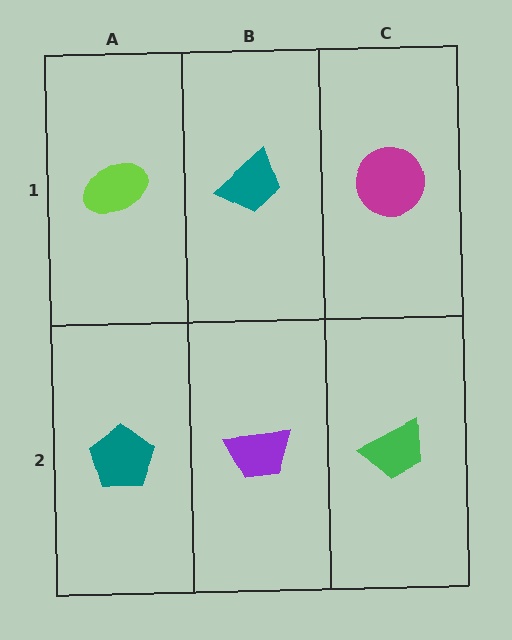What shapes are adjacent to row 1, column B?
A purple trapezoid (row 2, column B), a lime ellipse (row 1, column A), a magenta circle (row 1, column C).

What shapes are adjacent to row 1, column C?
A green trapezoid (row 2, column C), a teal trapezoid (row 1, column B).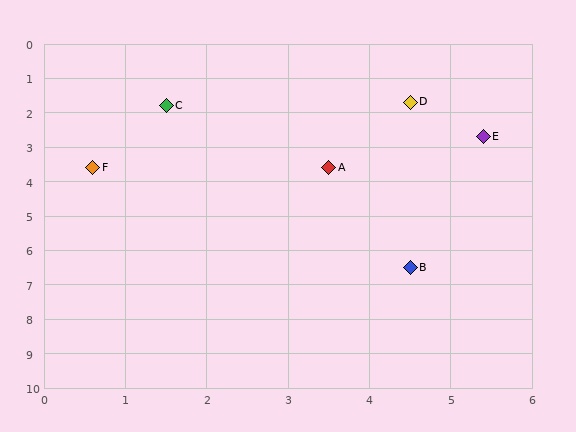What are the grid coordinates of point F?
Point F is at approximately (0.6, 3.6).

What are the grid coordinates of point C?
Point C is at approximately (1.5, 1.8).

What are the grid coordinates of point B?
Point B is at approximately (4.5, 6.5).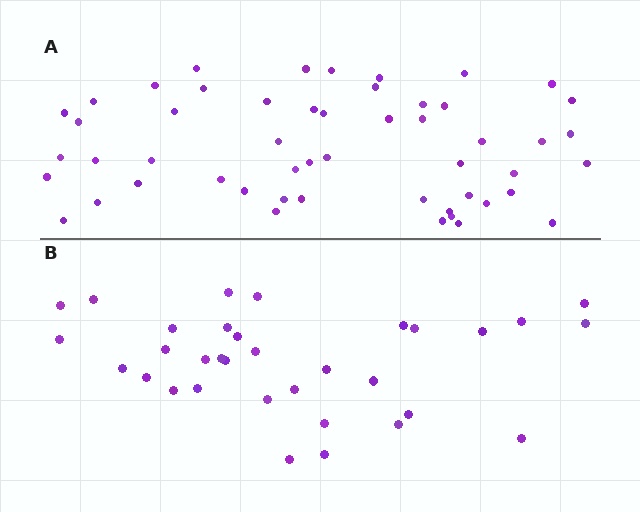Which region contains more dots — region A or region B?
Region A (the top region) has more dots.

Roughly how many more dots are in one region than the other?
Region A has approximately 20 more dots than region B.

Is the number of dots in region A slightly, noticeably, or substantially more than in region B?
Region A has substantially more. The ratio is roughly 1.6 to 1.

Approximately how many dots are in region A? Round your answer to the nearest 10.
About 50 dots. (The exact count is 52, which rounds to 50.)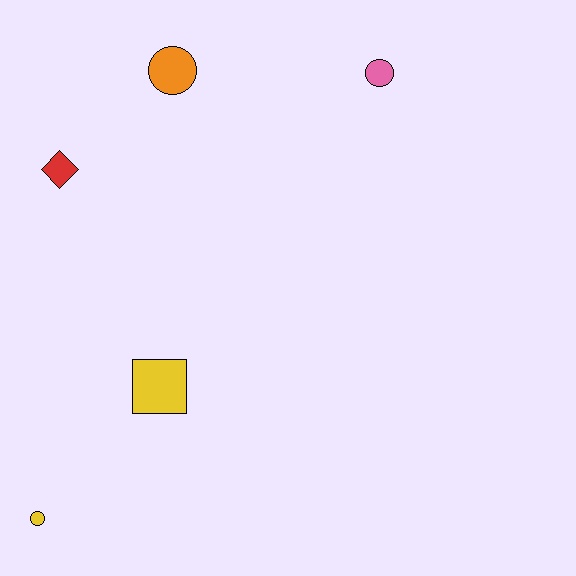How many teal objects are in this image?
There are no teal objects.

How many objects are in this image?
There are 5 objects.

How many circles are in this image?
There are 3 circles.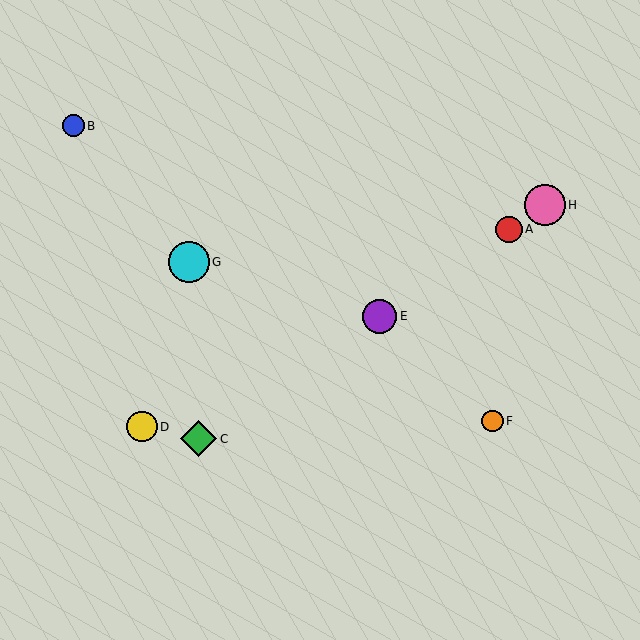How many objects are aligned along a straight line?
4 objects (A, C, E, H) are aligned along a straight line.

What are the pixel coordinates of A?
Object A is at (509, 229).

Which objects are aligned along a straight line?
Objects A, C, E, H are aligned along a straight line.